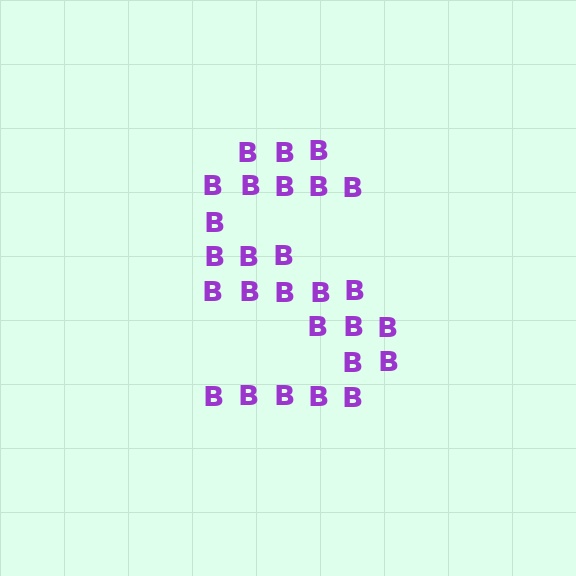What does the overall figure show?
The overall figure shows the letter S.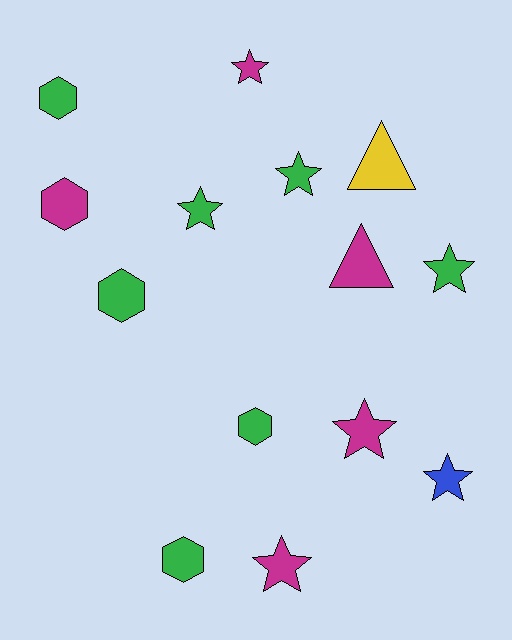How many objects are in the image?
There are 14 objects.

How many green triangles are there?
There are no green triangles.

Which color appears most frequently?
Green, with 7 objects.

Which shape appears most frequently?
Star, with 7 objects.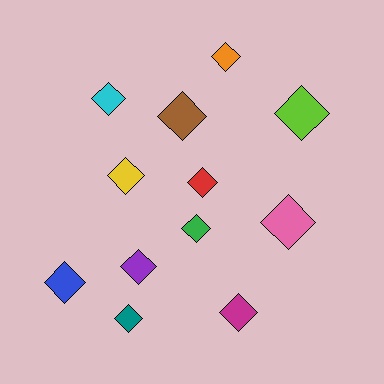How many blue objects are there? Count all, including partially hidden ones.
There is 1 blue object.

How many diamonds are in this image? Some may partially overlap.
There are 12 diamonds.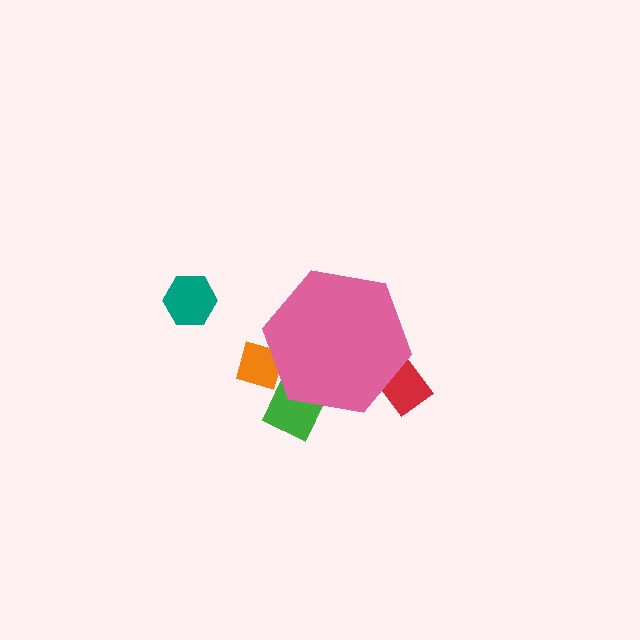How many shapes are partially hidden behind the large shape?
3 shapes are partially hidden.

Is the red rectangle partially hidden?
Yes, the red rectangle is partially hidden behind the pink hexagon.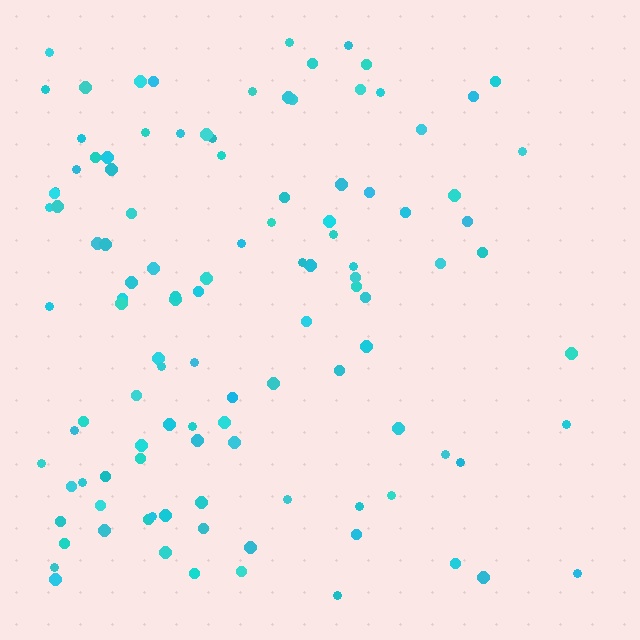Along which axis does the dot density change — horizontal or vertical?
Horizontal.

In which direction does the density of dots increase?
From right to left, with the left side densest.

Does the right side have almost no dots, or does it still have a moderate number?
Still a moderate number, just noticeably fewer than the left.